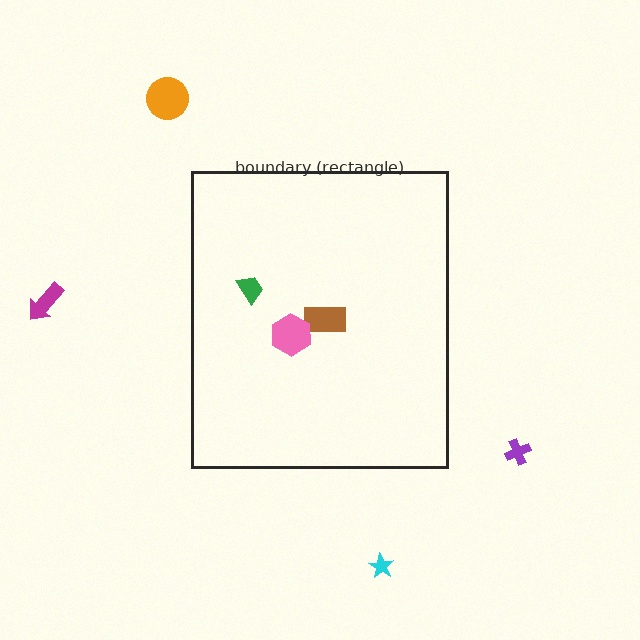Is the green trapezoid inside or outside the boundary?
Inside.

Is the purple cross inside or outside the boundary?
Outside.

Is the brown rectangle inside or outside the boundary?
Inside.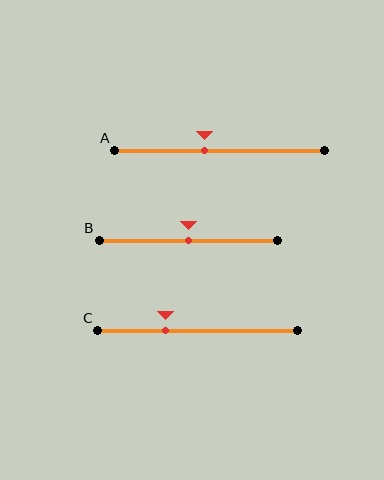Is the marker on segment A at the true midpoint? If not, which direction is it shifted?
No, the marker on segment A is shifted to the left by about 7% of the segment length.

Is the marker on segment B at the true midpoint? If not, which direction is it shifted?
Yes, the marker on segment B is at the true midpoint.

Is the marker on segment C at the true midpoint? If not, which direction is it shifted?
No, the marker on segment C is shifted to the left by about 16% of the segment length.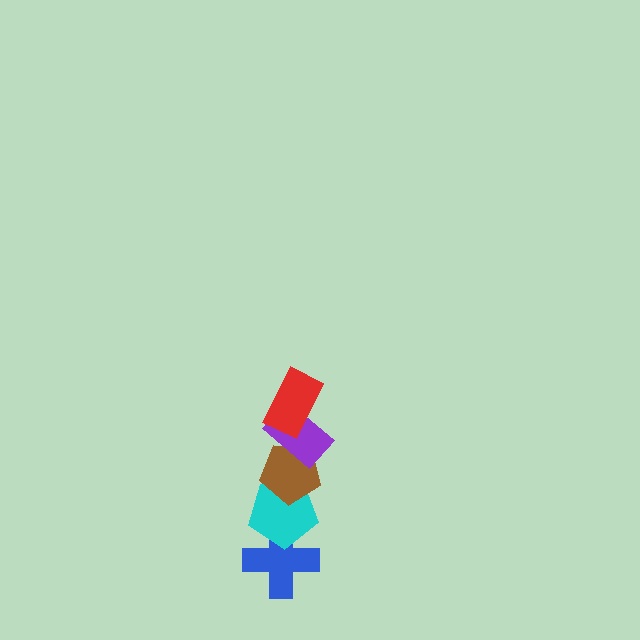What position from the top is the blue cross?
The blue cross is 5th from the top.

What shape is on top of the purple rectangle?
The red rectangle is on top of the purple rectangle.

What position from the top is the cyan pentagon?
The cyan pentagon is 4th from the top.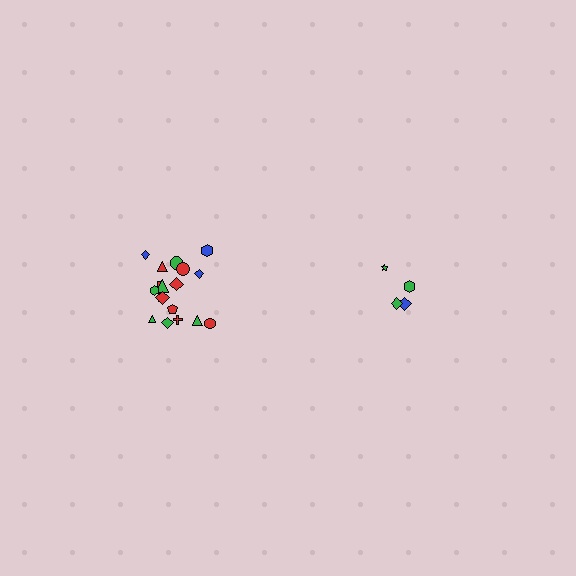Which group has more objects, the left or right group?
The left group.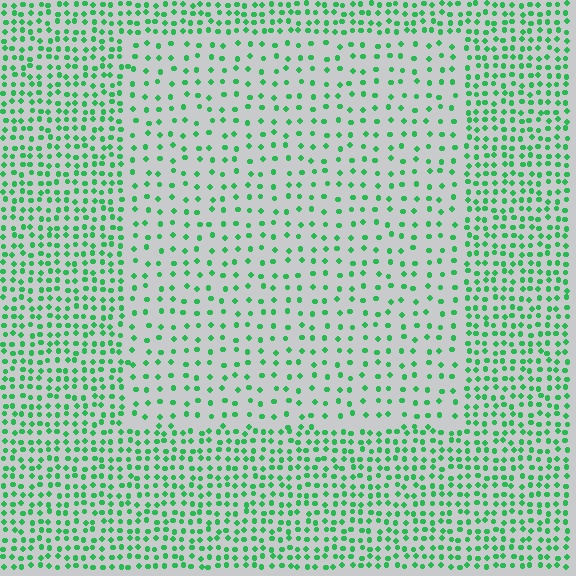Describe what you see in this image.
The image contains small green elements arranged at two different densities. A rectangle-shaped region is visible where the elements are less densely packed than the surrounding area.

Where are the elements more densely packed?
The elements are more densely packed outside the rectangle boundary.